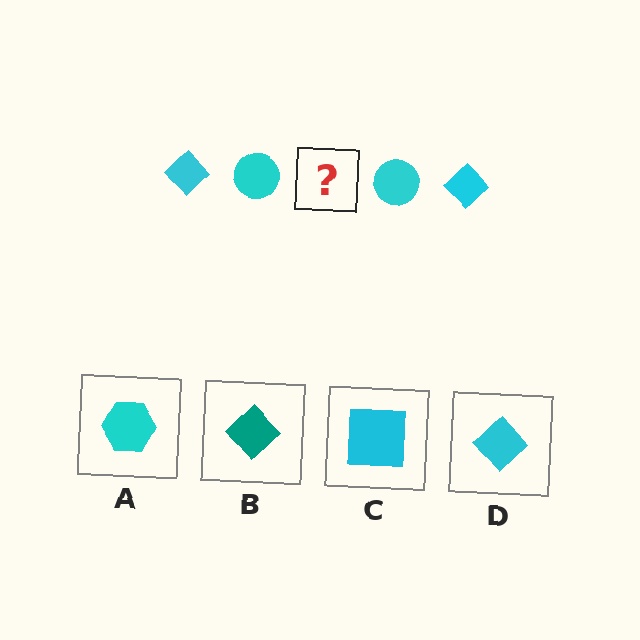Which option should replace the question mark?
Option D.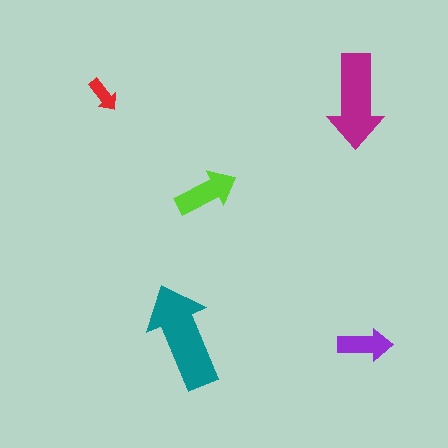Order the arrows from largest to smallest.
the teal one, the magenta one, the lime one, the purple one, the red one.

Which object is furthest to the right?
The purple arrow is rightmost.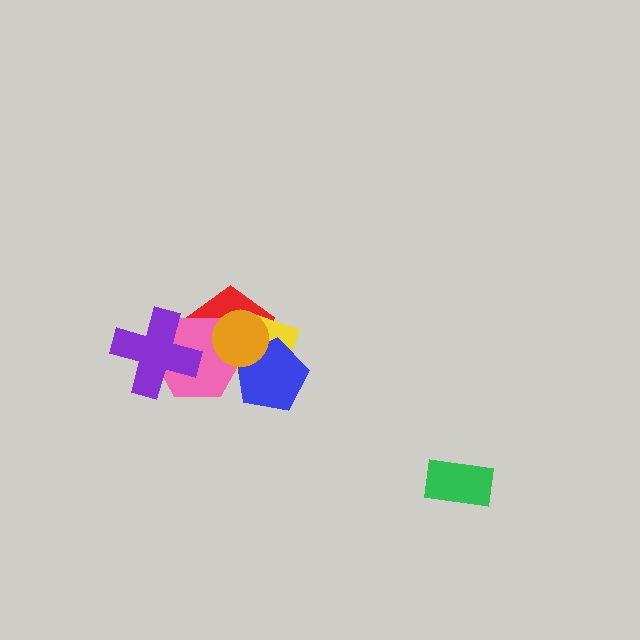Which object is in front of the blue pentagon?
The orange circle is in front of the blue pentagon.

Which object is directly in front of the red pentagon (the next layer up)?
The yellow square is directly in front of the red pentagon.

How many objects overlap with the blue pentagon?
3 objects overlap with the blue pentagon.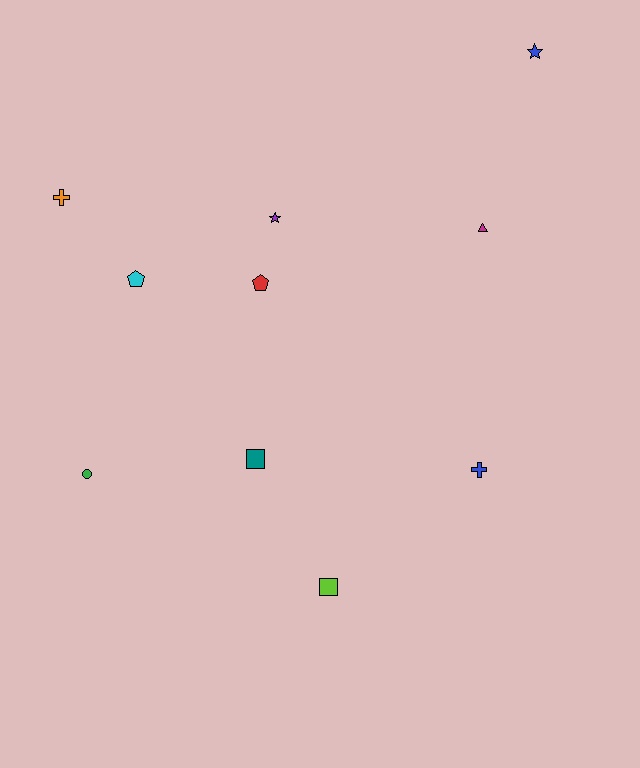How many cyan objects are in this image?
There is 1 cyan object.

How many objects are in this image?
There are 10 objects.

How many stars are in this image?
There are 2 stars.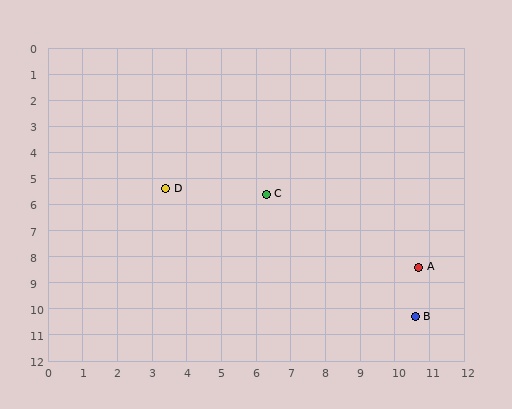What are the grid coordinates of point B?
Point B is at approximately (10.6, 10.3).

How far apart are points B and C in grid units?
Points B and C are about 6.4 grid units apart.